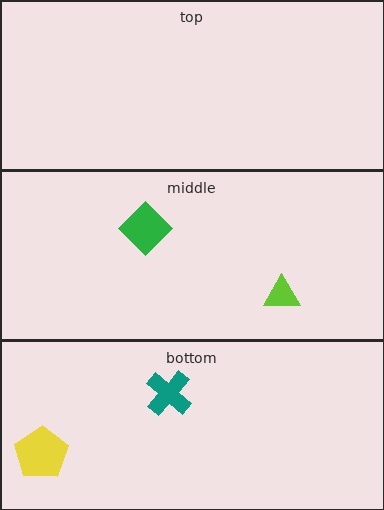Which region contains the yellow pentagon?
The bottom region.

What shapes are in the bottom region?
The yellow pentagon, the teal cross.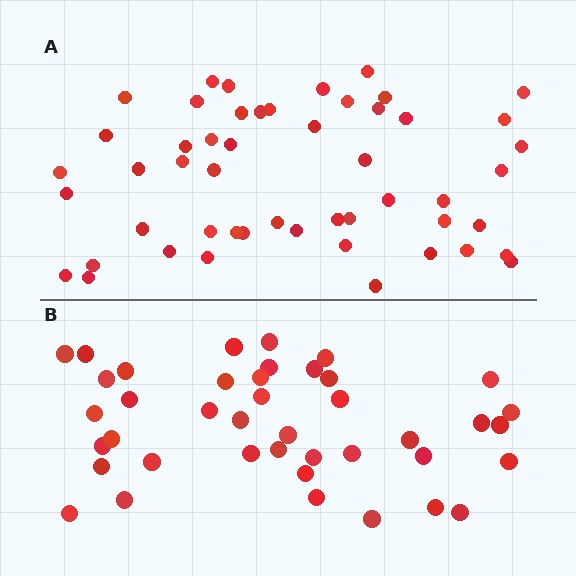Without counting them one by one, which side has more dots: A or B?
Region A (the top region) has more dots.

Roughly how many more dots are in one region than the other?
Region A has roughly 10 or so more dots than region B.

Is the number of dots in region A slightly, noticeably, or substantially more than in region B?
Region A has only slightly more — the two regions are fairly close. The ratio is roughly 1.2 to 1.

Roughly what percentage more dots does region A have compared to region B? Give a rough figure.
About 25% more.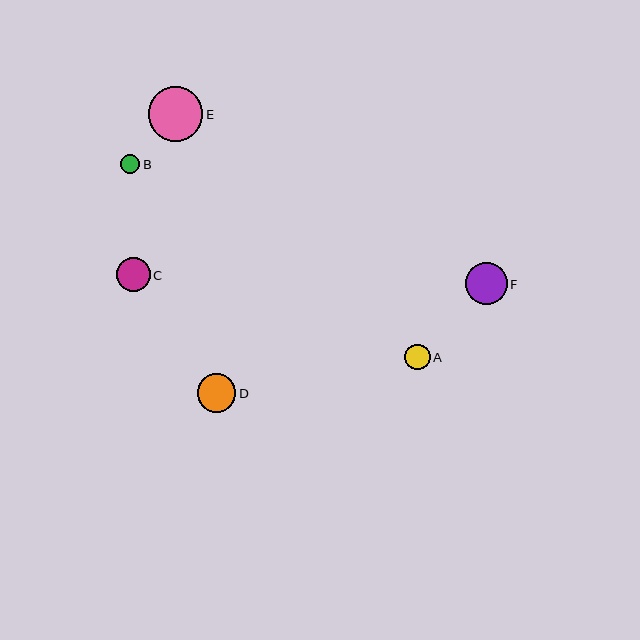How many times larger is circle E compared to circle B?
Circle E is approximately 2.9 times the size of circle B.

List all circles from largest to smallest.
From largest to smallest: E, F, D, C, A, B.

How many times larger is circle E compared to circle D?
Circle E is approximately 1.4 times the size of circle D.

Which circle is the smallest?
Circle B is the smallest with a size of approximately 19 pixels.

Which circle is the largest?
Circle E is the largest with a size of approximately 54 pixels.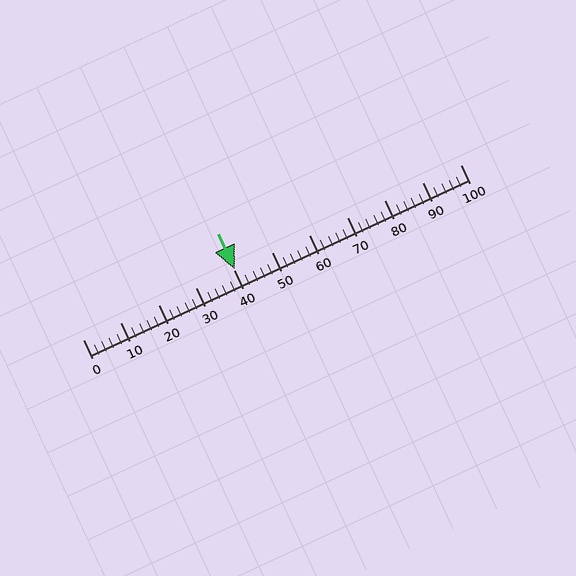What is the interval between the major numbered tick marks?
The major tick marks are spaced 10 units apart.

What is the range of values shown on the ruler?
The ruler shows values from 0 to 100.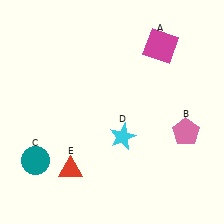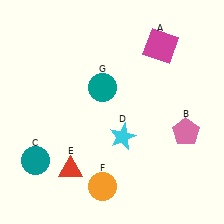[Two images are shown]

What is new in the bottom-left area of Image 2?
An orange circle (F) was added in the bottom-left area of Image 2.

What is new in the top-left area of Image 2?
A teal circle (G) was added in the top-left area of Image 2.